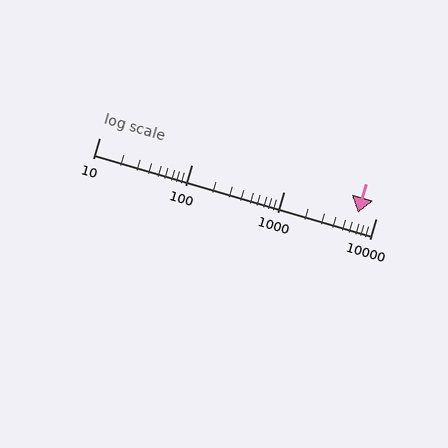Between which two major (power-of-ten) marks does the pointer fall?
The pointer is between 1000 and 10000.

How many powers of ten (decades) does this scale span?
The scale spans 3 decades, from 10 to 10000.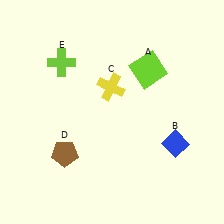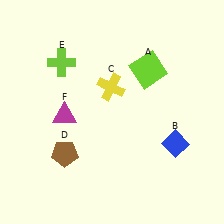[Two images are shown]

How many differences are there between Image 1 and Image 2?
There is 1 difference between the two images.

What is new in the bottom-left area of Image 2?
A magenta triangle (F) was added in the bottom-left area of Image 2.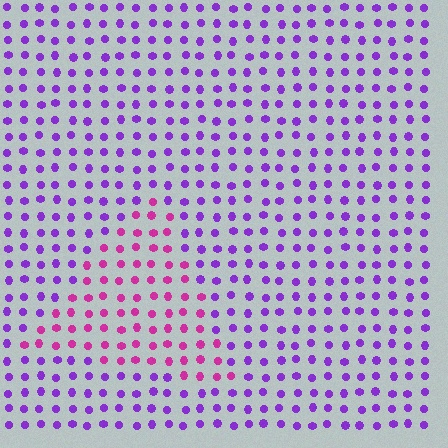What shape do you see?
I see a triangle.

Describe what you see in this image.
The image is filled with small purple elements in a uniform arrangement. A triangle-shaped region is visible where the elements are tinted to a slightly different hue, forming a subtle color boundary.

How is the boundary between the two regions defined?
The boundary is defined purely by a slight shift in hue (about 44 degrees). Spacing, size, and orientation are identical on both sides.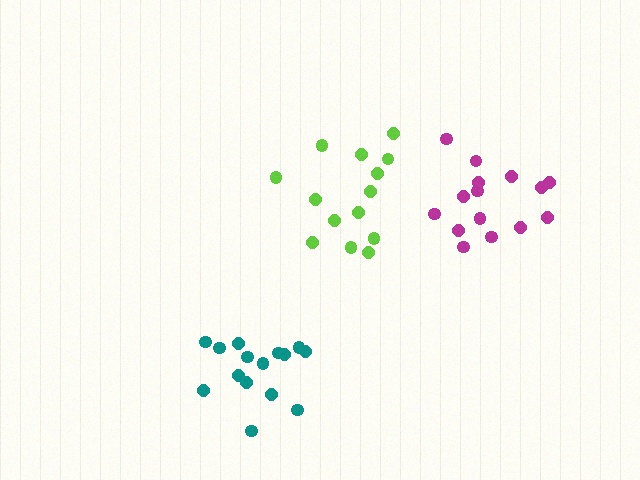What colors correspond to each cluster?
The clusters are colored: teal, lime, magenta.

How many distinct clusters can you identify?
There are 3 distinct clusters.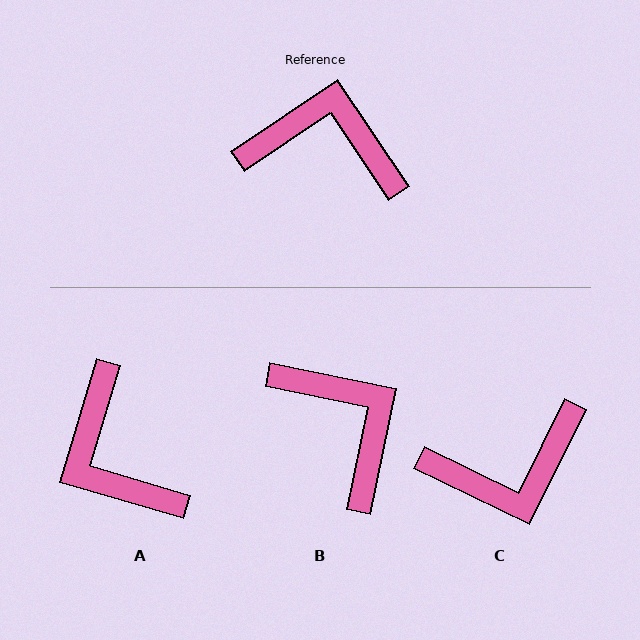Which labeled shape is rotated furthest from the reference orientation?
C, about 150 degrees away.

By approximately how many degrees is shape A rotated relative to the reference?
Approximately 130 degrees counter-clockwise.